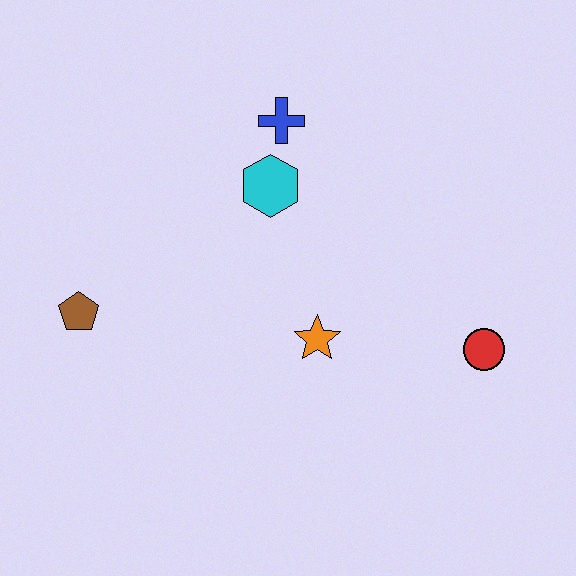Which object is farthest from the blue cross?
The red circle is farthest from the blue cross.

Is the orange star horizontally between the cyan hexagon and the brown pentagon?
No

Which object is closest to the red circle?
The orange star is closest to the red circle.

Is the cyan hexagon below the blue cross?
Yes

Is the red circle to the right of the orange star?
Yes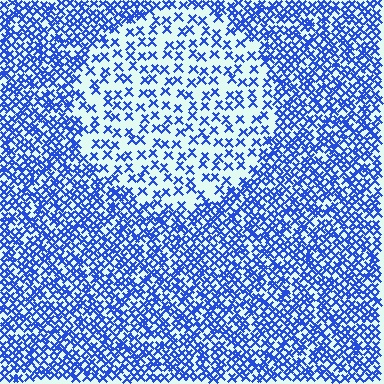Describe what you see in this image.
The image contains small blue elements arranged at two different densities. A circle-shaped region is visible where the elements are less densely packed than the surrounding area.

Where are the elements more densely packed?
The elements are more densely packed outside the circle boundary.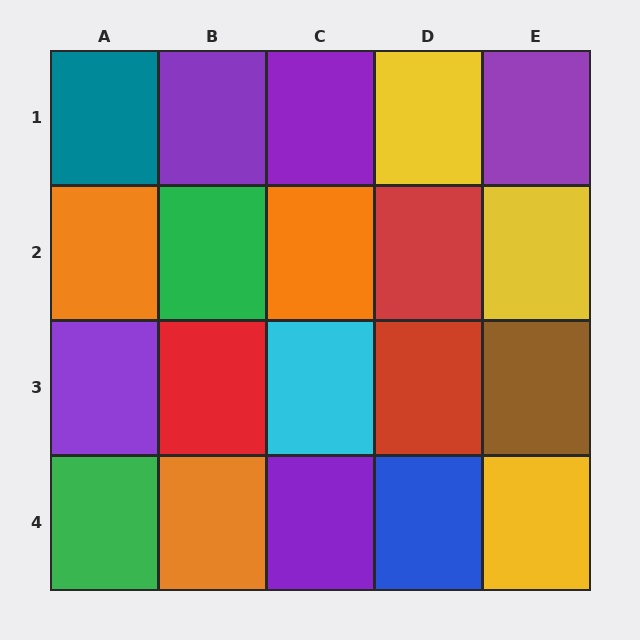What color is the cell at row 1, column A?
Teal.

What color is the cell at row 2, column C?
Orange.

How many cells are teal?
1 cell is teal.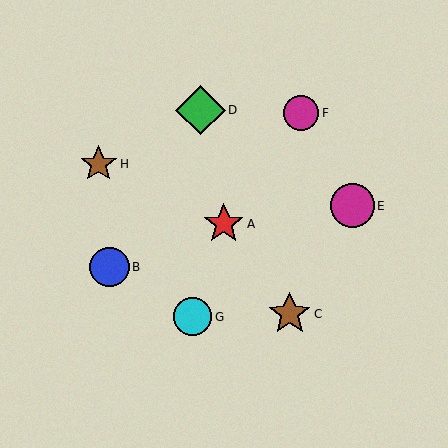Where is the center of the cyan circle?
The center of the cyan circle is at (193, 317).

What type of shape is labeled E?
Shape E is a magenta circle.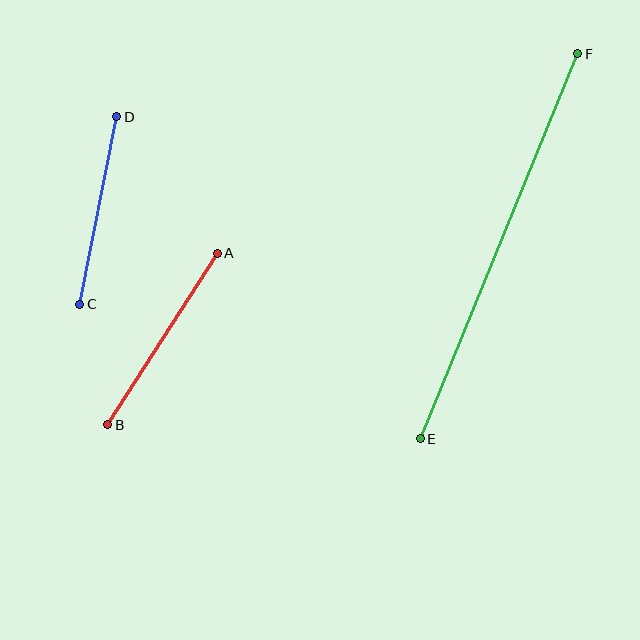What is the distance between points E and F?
The distance is approximately 416 pixels.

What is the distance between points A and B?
The distance is approximately 204 pixels.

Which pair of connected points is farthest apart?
Points E and F are farthest apart.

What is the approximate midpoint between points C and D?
The midpoint is at approximately (98, 211) pixels.